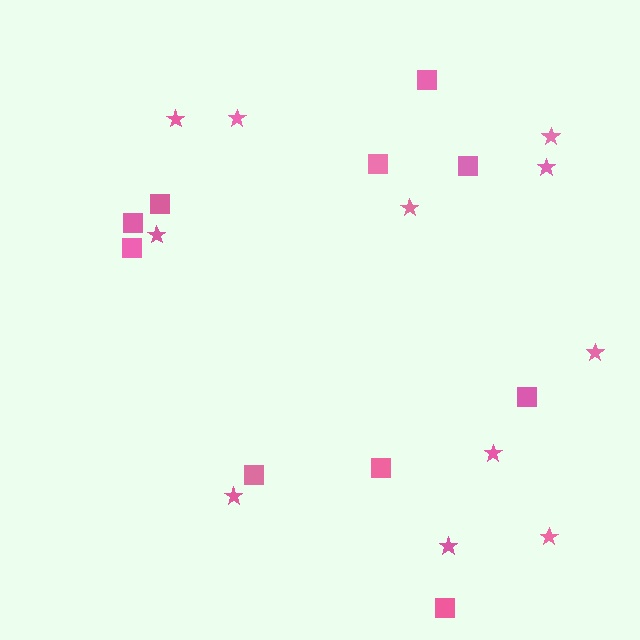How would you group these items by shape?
There are 2 groups: one group of stars (11) and one group of squares (10).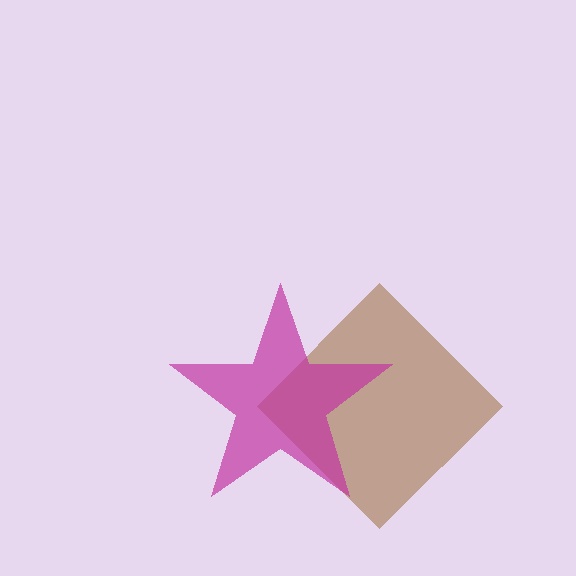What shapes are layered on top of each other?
The layered shapes are: a brown diamond, a magenta star.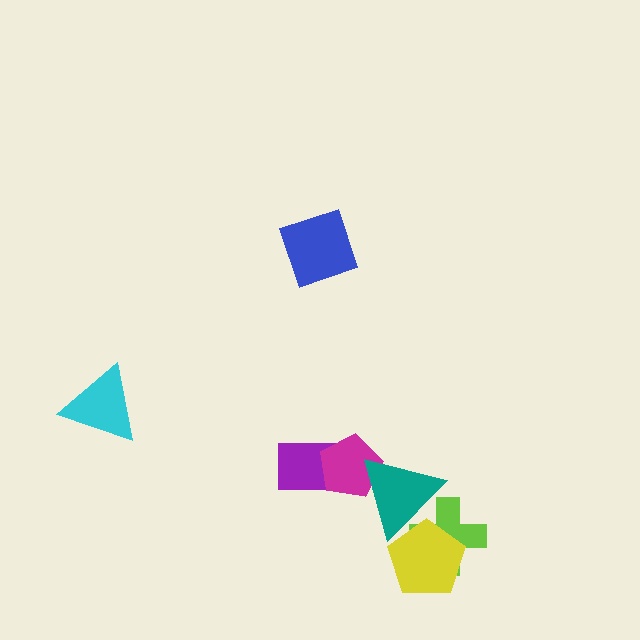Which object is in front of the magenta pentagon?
The teal triangle is in front of the magenta pentagon.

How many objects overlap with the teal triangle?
3 objects overlap with the teal triangle.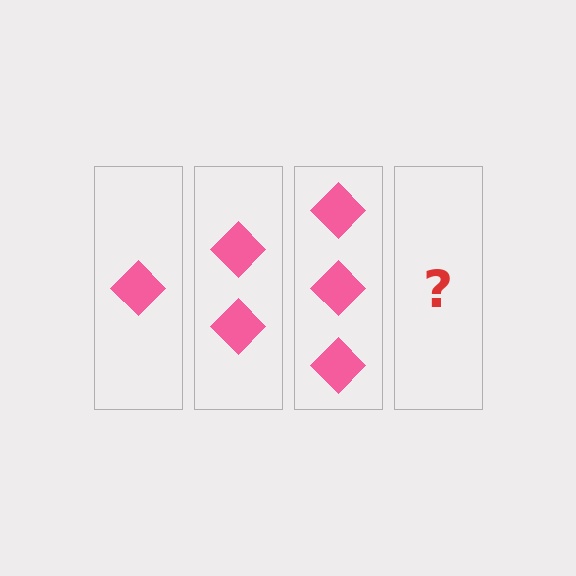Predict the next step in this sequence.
The next step is 4 diamonds.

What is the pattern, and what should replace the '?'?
The pattern is that each step adds one more diamond. The '?' should be 4 diamonds.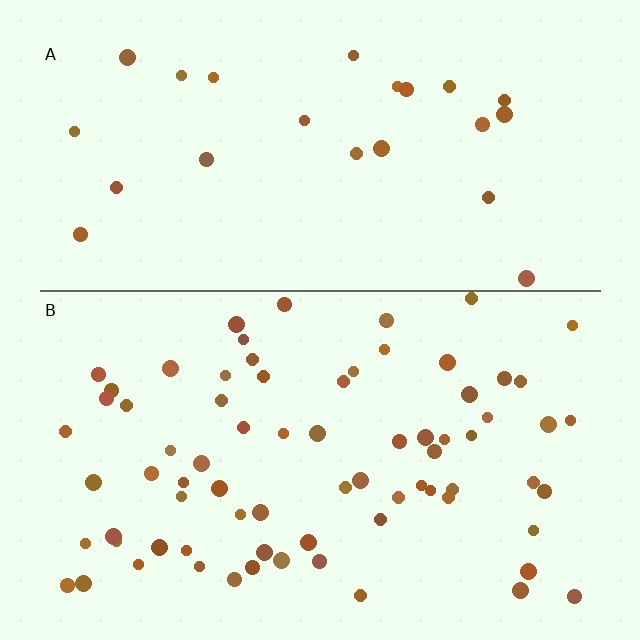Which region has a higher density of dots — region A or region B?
B (the bottom).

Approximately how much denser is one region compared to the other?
Approximately 3.1× — region B over region A.